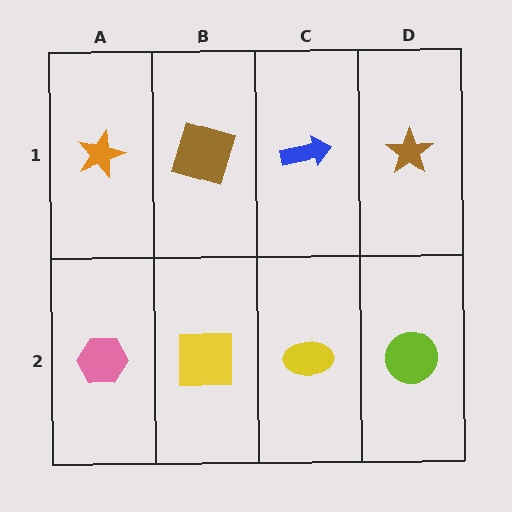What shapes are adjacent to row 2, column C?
A blue arrow (row 1, column C), a yellow square (row 2, column B), a lime circle (row 2, column D).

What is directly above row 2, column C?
A blue arrow.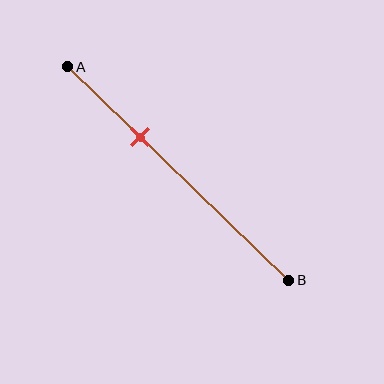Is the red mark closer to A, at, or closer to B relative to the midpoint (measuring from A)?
The red mark is closer to point A than the midpoint of segment AB.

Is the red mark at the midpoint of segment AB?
No, the mark is at about 35% from A, not at the 50% midpoint.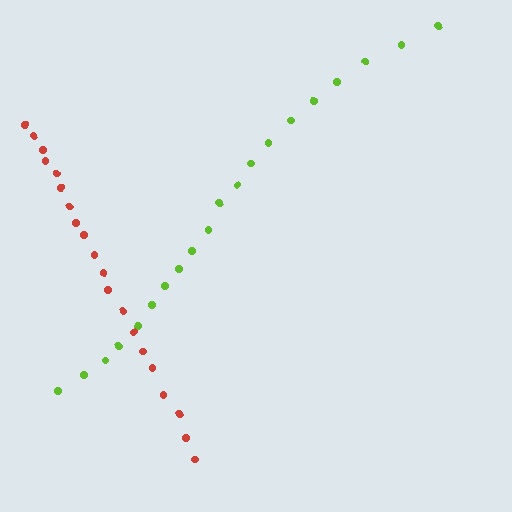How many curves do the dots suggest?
There are 2 distinct paths.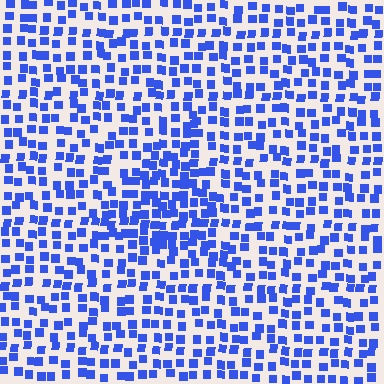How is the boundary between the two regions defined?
The boundary is defined by a change in element density (approximately 1.6x ratio). All elements are the same color, size, and shape.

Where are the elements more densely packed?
The elements are more densely packed inside the triangle boundary.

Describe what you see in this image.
The image contains small blue elements arranged at two different densities. A triangle-shaped region is visible where the elements are more densely packed than the surrounding area.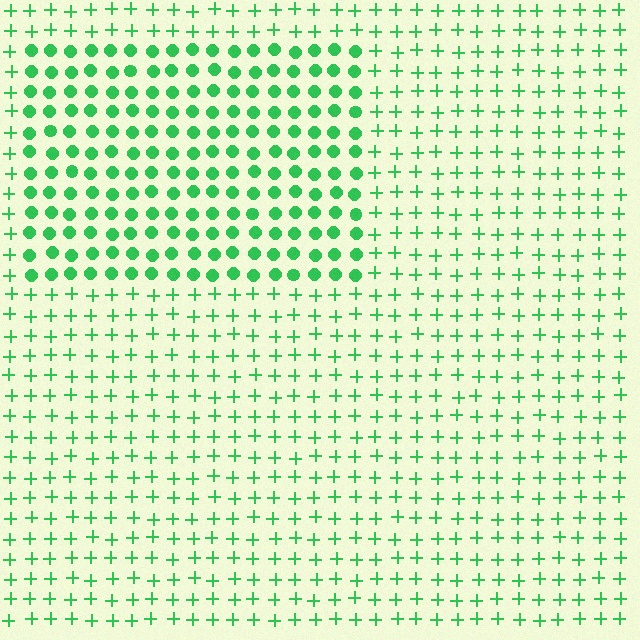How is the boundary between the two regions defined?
The boundary is defined by a change in element shape: circles inside vs. plus signs outside. All elements share the same color and spacing.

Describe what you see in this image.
The image is filled with small green elements arranged in a uniform grid. A rectangle-shaped region contains circles, while the surrounding area contains plus signs. The boundary is defined purely by the change in element shape.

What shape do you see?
I see a rectangle.